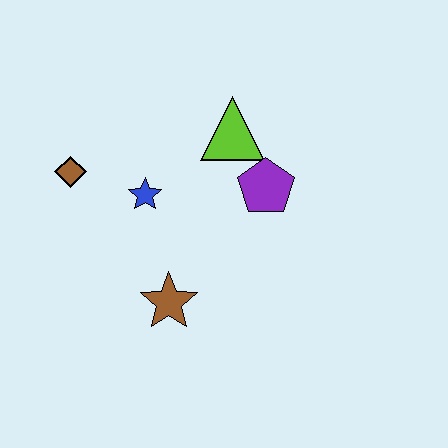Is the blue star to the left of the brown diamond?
No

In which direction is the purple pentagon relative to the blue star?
The purple pentagon is to the right of the blue star.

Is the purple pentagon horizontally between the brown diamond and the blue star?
No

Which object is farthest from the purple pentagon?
The brown diamond is farthest from the purple pentagon.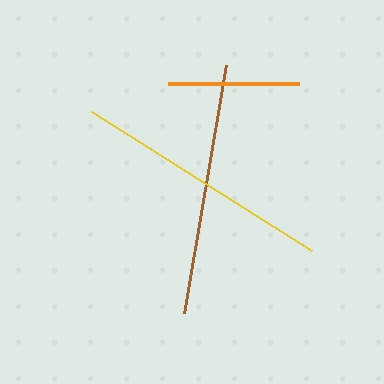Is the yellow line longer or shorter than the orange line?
The yellow line is longer than the orange line.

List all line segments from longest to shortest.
From longest to shortest: yellow, brown, orange.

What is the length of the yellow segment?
The yellow segment is approximately 260 pixels long.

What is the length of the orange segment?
The orange segment is approximately 131 pixels long.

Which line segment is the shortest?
The orange line is the shortest at approximately 131 pixels.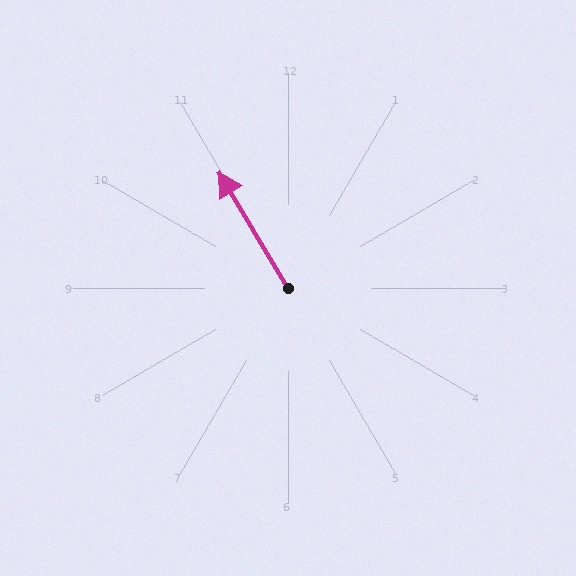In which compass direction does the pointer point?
Northwest.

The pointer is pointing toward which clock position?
Roughly 11 o'clock.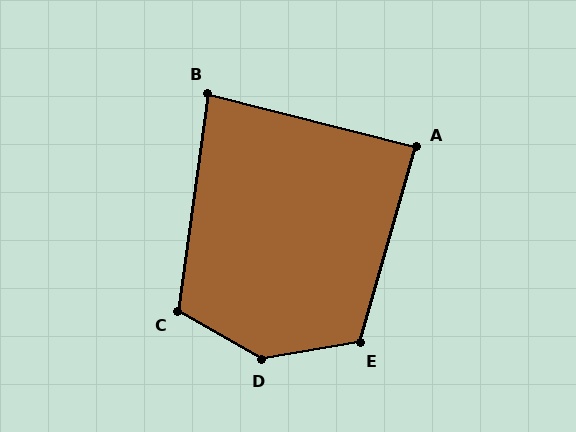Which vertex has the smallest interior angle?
B, at approximately 84 degrees.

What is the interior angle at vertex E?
Approximately 116 degrees (obtuse).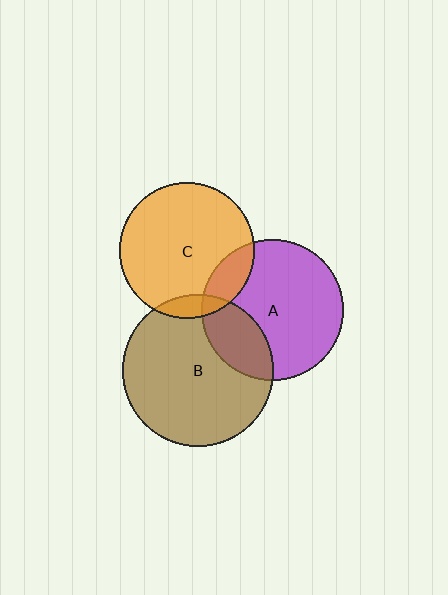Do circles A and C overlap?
Yes.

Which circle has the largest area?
Circle B (brown).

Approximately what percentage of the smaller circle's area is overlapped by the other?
Approximately 15%.